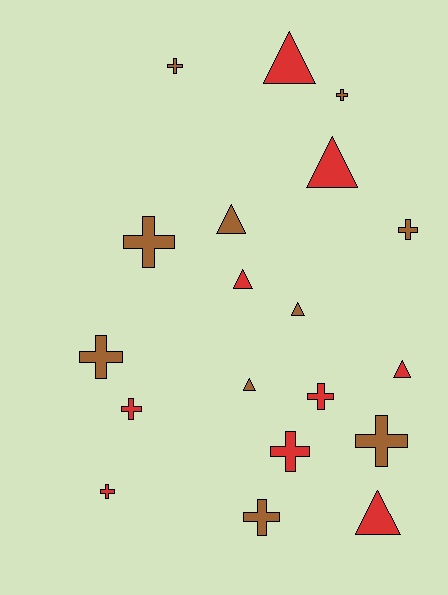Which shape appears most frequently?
Cross, with 11 objects.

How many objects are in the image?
There are 19 objects.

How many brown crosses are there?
There are 7 brown crosses.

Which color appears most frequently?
Brown, with 10 objects.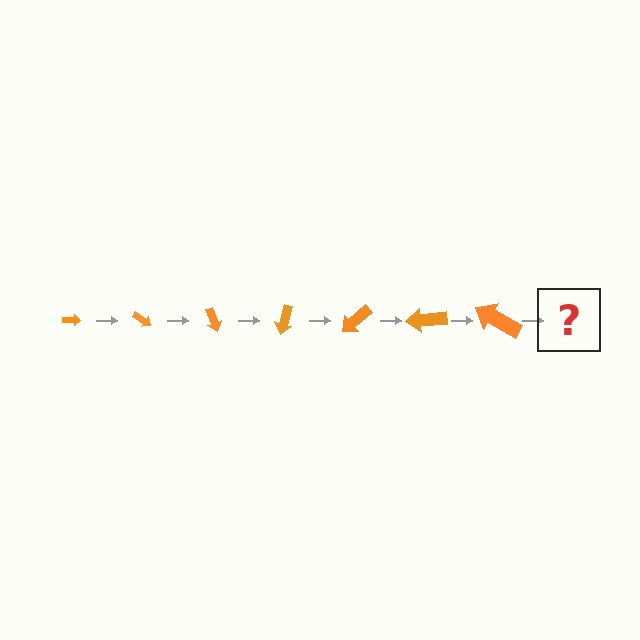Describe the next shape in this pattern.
It should be an arrow, larger than the previous one and rotated 245 degrees from the start.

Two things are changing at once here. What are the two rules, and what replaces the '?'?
The two rules are that the arrow grows larger each step and it rotates 35 degrees each step. The '?' should be an arrow, larger than the previous one and rotated 245 degrees from the start.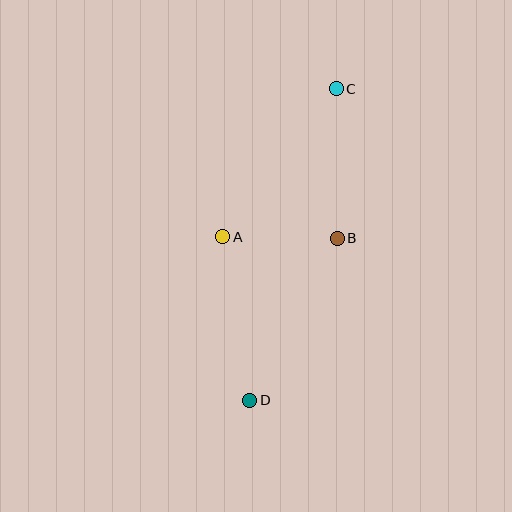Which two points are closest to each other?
Points A and B are closest to each other.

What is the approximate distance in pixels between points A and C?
The distance between A and C is approximately 187 pixels.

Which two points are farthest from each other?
Points C and D are farthest from each other.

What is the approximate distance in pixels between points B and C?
The distance between B and C is approximately 149 pixels.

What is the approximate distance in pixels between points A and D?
The distance between A and D is approximately 166 pixels.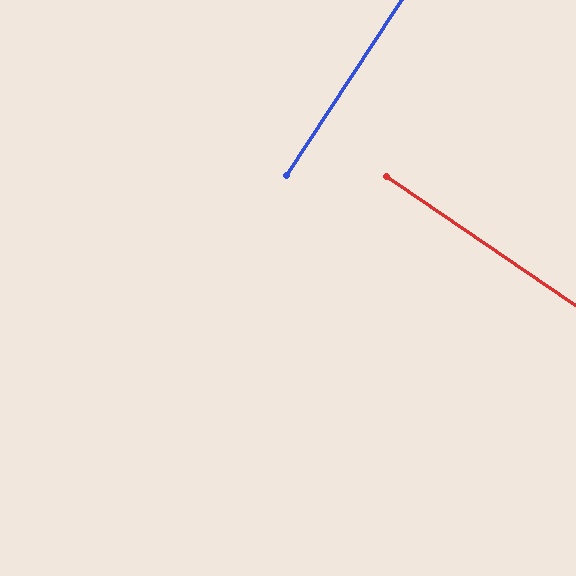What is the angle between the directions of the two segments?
Approximately 89 degrees.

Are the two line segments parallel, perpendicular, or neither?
Perpendicular — they meet at approximately 89°.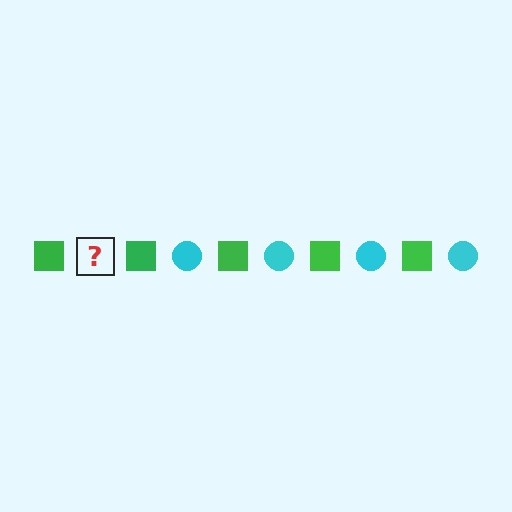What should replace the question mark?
The question mark should be replaced with a cyan circle.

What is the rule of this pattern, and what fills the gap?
The rule is that the pattern alternates between green square and cyan circle. The gap should be filled with a cyan circle.